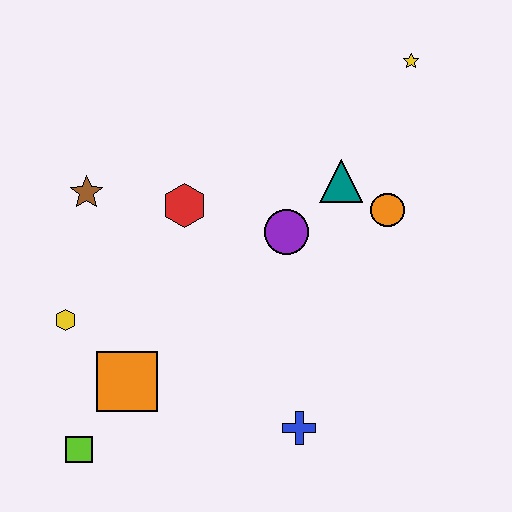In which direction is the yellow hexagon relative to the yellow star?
The yellow hexagon is to the left of the yellow star.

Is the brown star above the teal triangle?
No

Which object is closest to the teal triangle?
The orange circle is closest to the teal triangle.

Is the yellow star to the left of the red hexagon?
No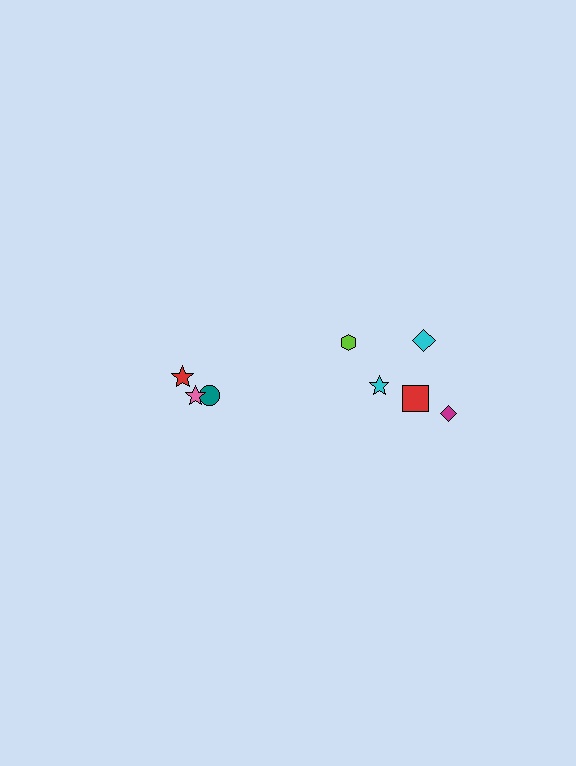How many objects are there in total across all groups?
There are 8 objects.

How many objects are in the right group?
There are 5 objects.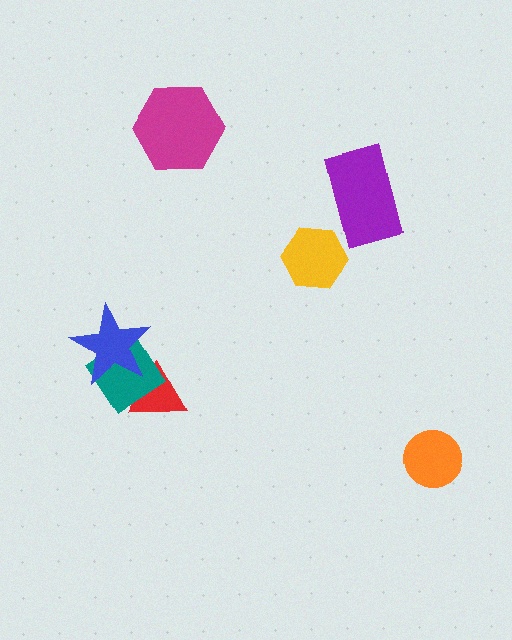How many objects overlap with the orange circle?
0 objects overlap with the orange circle.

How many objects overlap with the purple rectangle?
0 objects overlap with the purple rectangle.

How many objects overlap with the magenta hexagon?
0 objects overlap with the magenta hexagon.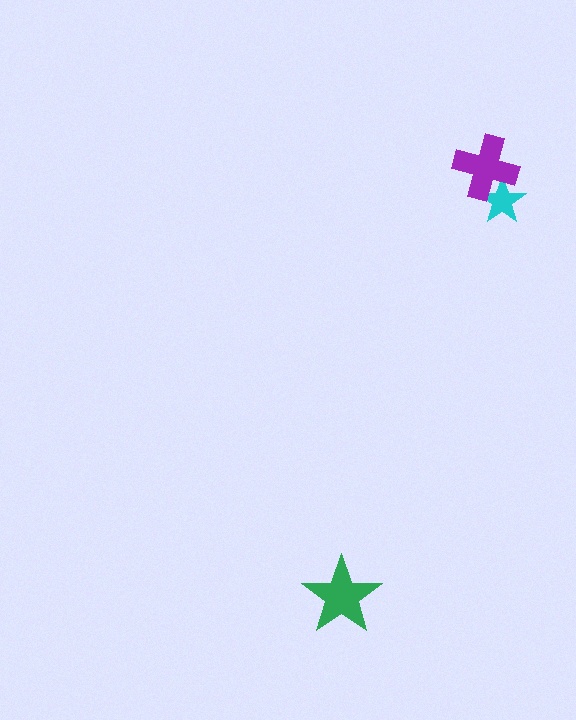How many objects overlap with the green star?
0 objects overlap with the green star.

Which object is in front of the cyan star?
The purple cross is in front of the cyan star.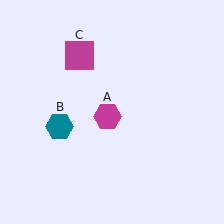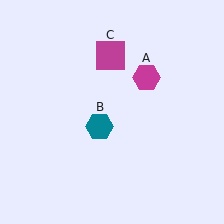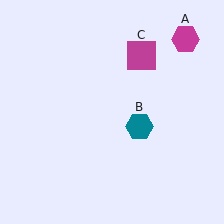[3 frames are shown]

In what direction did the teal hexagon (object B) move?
The teal hexagon (object B) moved right.